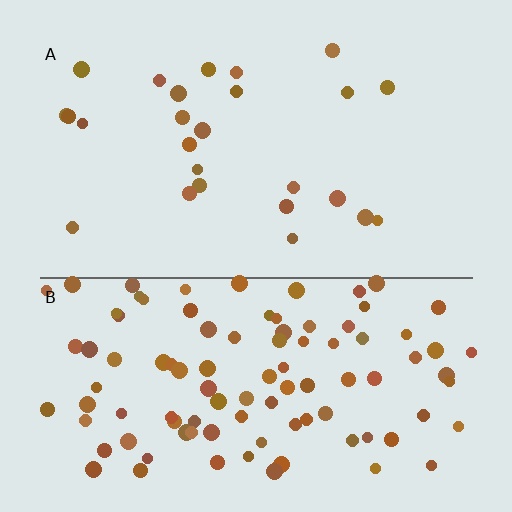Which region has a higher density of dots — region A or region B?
B (the bottom).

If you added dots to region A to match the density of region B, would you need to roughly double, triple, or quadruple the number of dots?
Approximately quadruple.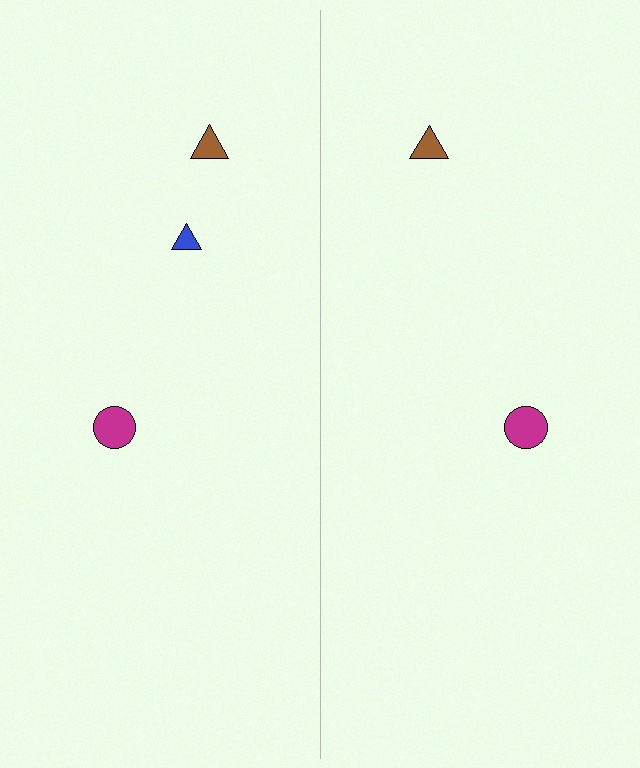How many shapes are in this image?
There are 5 shapes in this image.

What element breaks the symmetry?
A blue triangle is missing from the right side.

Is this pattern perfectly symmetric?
No, the pattern is not perfectly symmetric. A blue triangle is missing from the right side.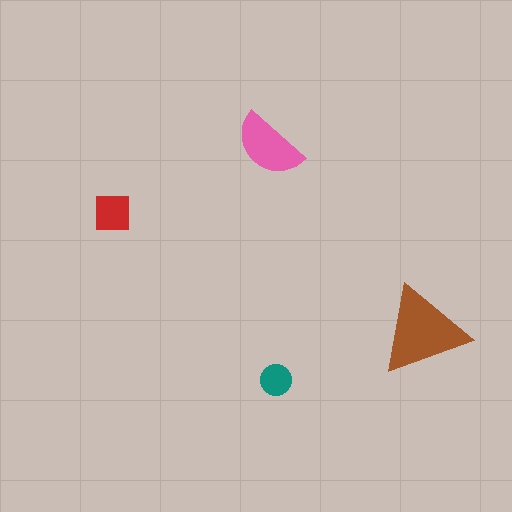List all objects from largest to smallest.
The brown triangle, the pink semicircle, the red square, the teal circle.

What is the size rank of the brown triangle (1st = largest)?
1st.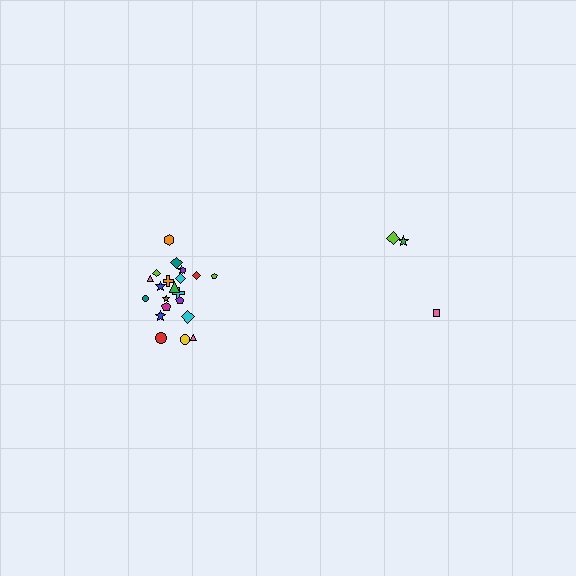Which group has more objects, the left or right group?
The left group.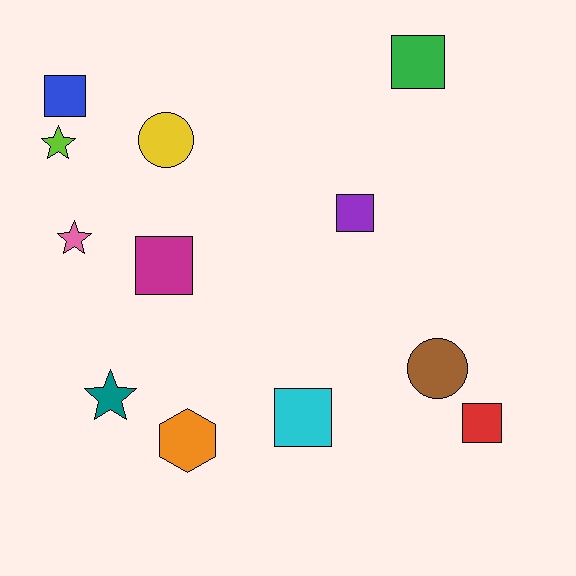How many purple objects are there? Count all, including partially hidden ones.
There is 1 purple object.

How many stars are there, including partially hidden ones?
There are 3 stars.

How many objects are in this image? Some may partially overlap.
There are 12 objects.